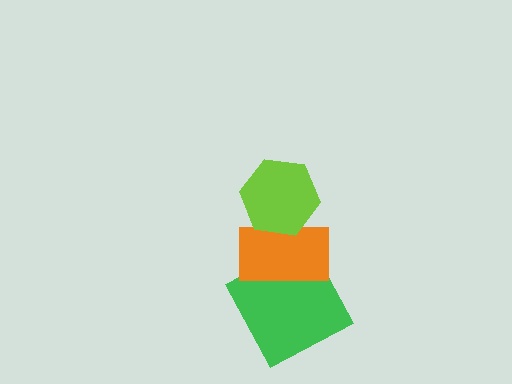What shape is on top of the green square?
The orange rectangle is on top of the green square.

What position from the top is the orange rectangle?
The orange rectangle is 2nd from the top.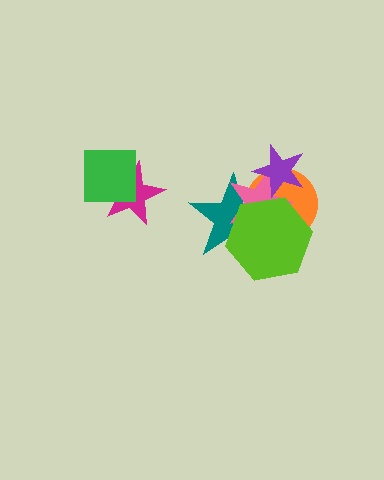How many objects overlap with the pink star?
4 objects overlap with the pink star.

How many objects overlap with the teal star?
3 objects overlap with the teal star.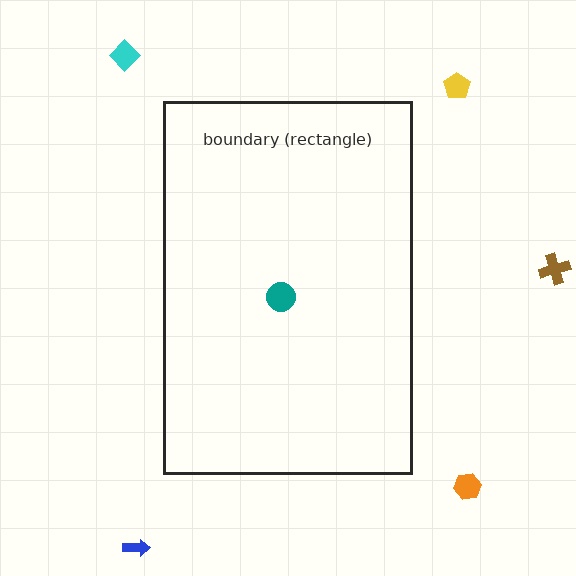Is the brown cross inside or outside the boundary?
Outside.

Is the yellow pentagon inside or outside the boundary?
Outside.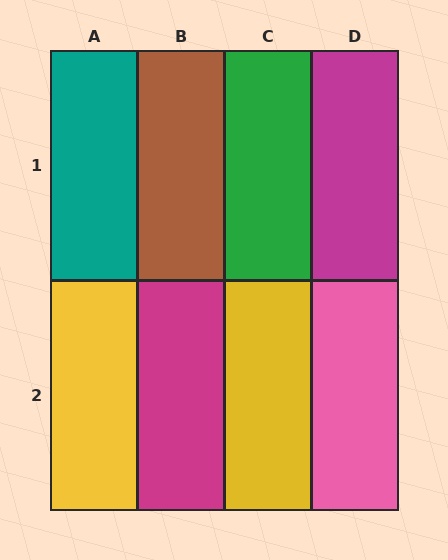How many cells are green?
1 cell is green.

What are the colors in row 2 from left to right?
Yellow, magenta, yellow, pink.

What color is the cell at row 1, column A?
Teal.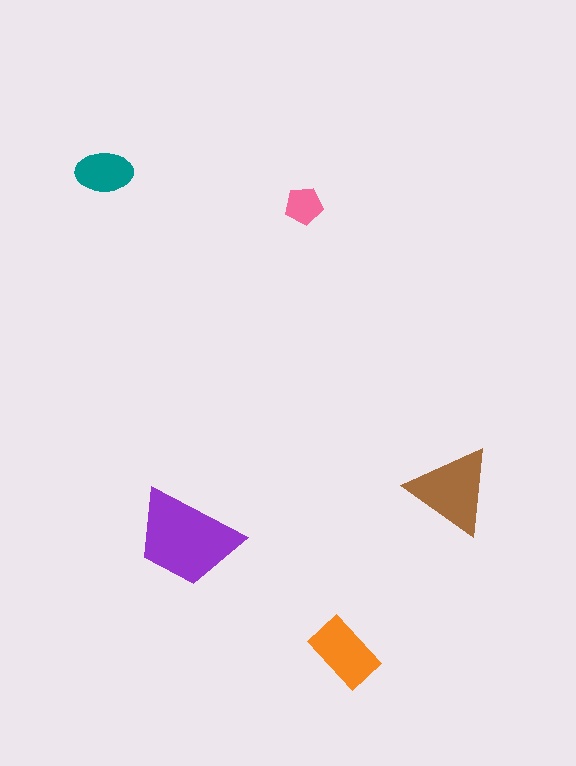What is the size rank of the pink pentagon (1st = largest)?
5th.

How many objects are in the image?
There are 5 objects in the image.